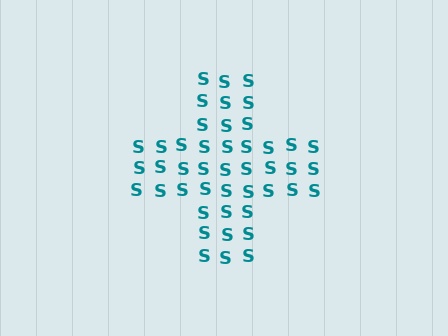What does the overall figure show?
The overall figure shows a cross.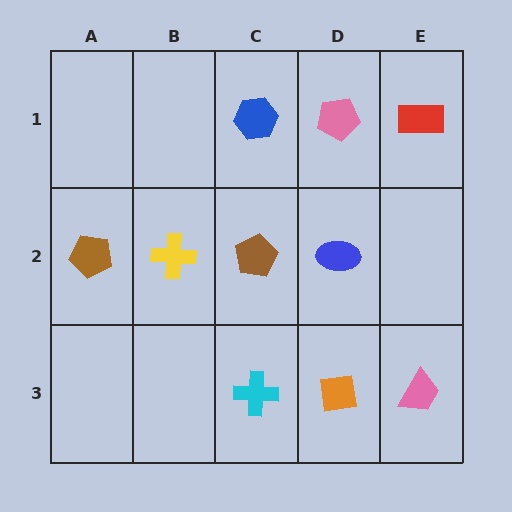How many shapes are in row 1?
3 shapes.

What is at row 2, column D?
A blue ellipse.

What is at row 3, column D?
An orange square.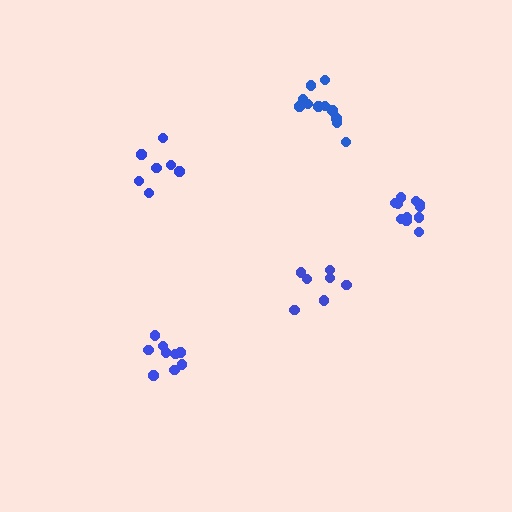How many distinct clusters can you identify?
There are 5 distinct clusters.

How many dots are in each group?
Group 1: 7 dots, Group 2: 7 dots, Group 3: 9 dots, Group 4: 11 dots, Group 5: 11 dots (45 total).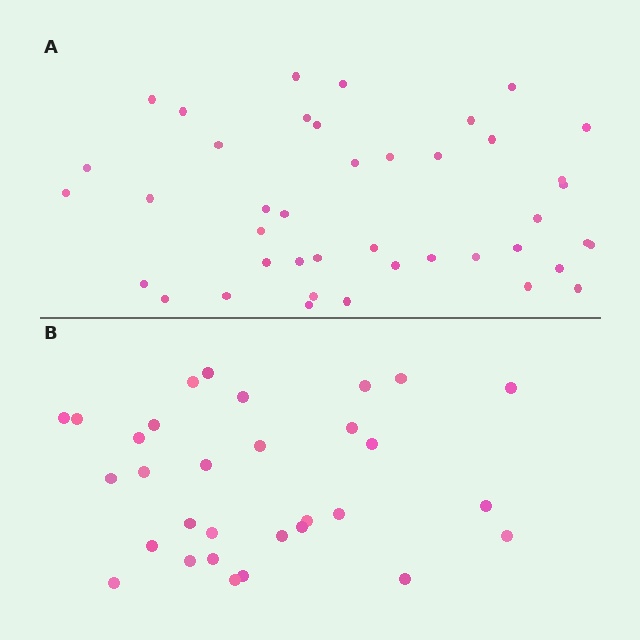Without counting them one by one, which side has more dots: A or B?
Region A (the top region) has more dots.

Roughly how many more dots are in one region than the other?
Region A has roughly 12 or so more dots than region B.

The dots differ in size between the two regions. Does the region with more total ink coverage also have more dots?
No. Region B has more total ink coverage because its dots are larger, but region A actually contains more individual dots. Total area can be misleading — the number of items is what matters here.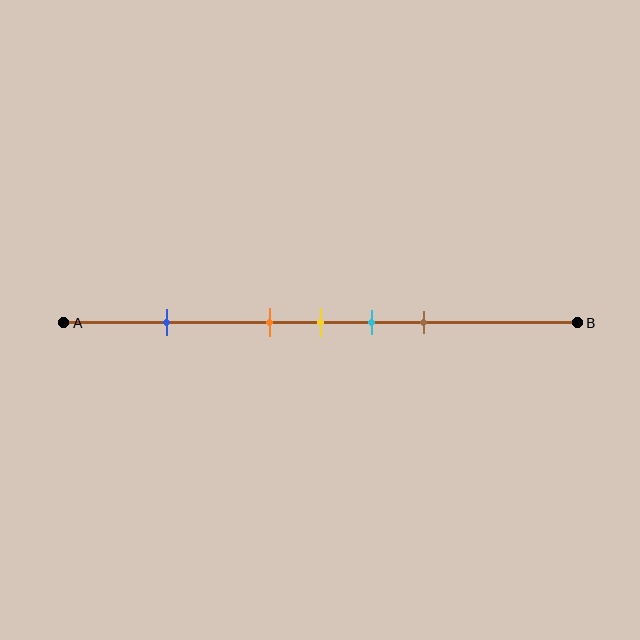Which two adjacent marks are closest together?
The orange and yellow marks are the closest adjacent pair.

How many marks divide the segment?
There are 5 marks dividing the segment.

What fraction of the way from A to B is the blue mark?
The blue mark is approximately 20% (0.2) of the way from A to B.